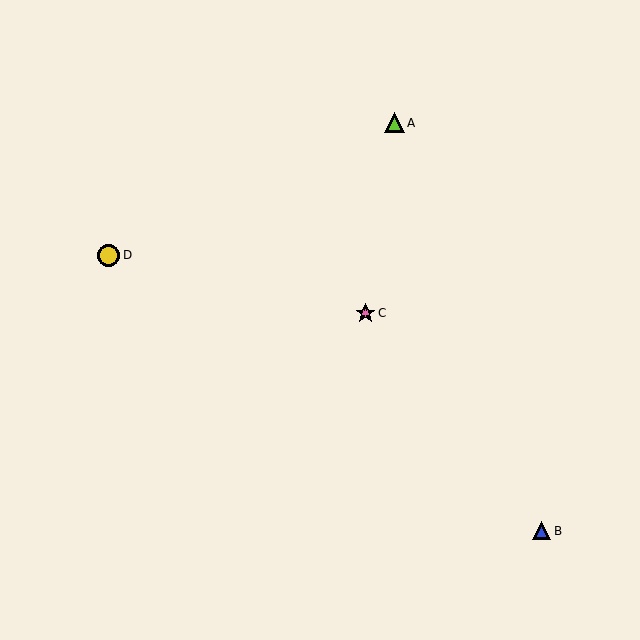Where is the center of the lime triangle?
The center of the lime triangle is at (394, 123).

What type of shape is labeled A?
Shape A is a lime triangle.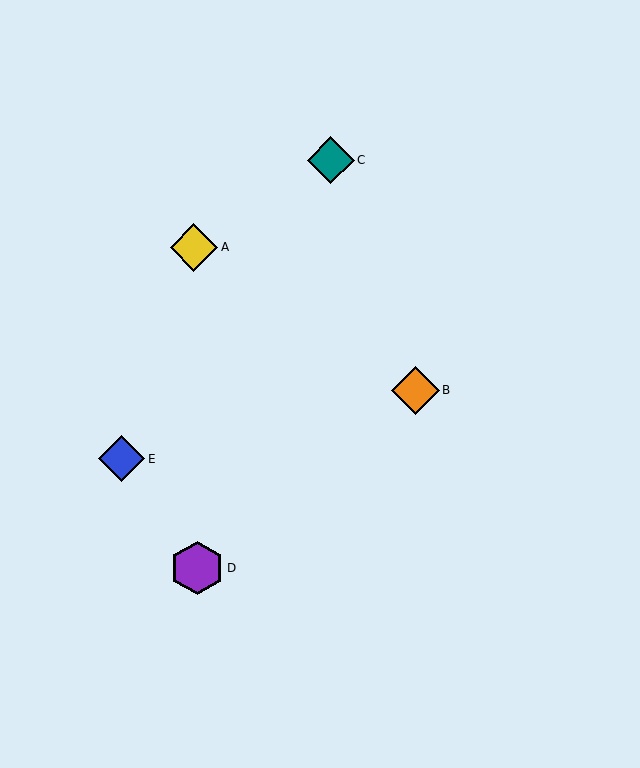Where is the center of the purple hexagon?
The center of the purple hexagon is at (197, 568).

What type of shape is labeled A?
Shape A is a yellow diamond.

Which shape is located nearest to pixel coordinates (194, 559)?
The purple hexagon (labeled D) at (197, 568) is nearest to that location.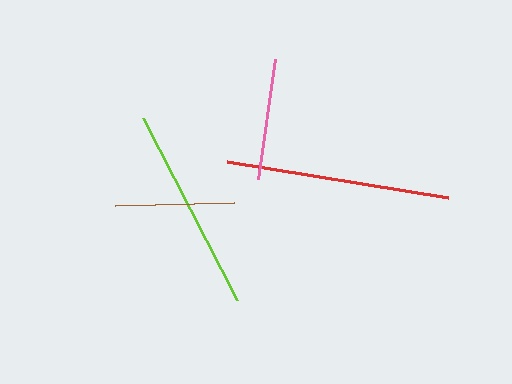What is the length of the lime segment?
The lime segment is approximately 205 pixels long.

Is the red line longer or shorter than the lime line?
The red line is longer than the lime line.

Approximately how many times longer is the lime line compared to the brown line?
The lime line is approximately 1.7 times the length of the brown line.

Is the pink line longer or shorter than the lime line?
The lime line is longer than the pink line.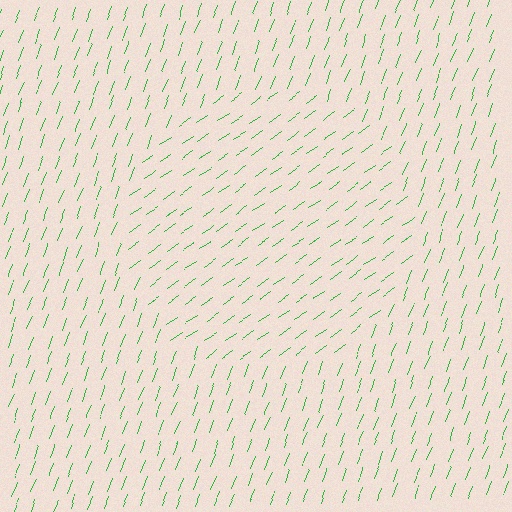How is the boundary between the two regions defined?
The boundary is defined purely by a change in line orientation (approximately 34 degrees difference). All lines are the same color and thickness.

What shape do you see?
I see a circle.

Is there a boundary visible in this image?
Yes, there is a texture boundary formed by a change in line orientation.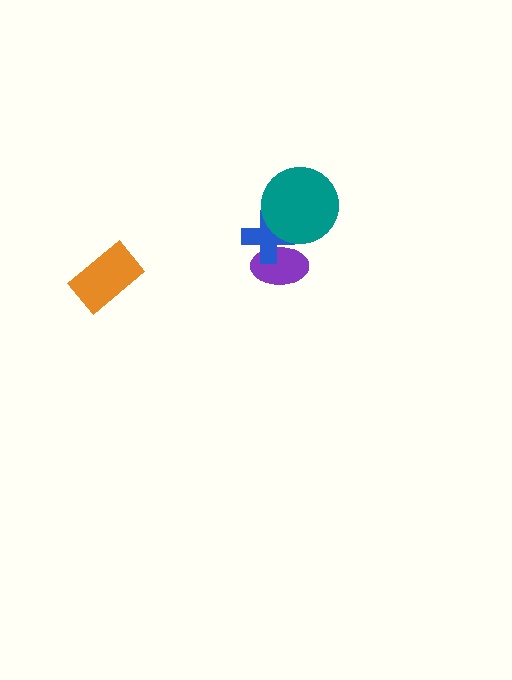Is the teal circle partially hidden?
No, no other shape covers it.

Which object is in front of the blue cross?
The teal circle is in front of the blue cross.